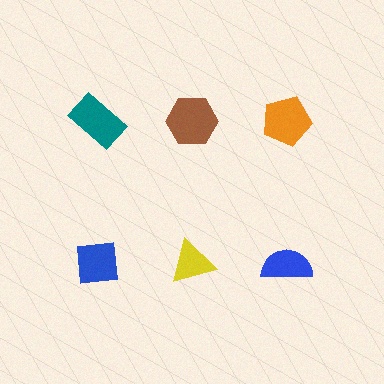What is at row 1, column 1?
A teal rectangle.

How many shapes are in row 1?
3 shapes.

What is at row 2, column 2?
A yellow triangle.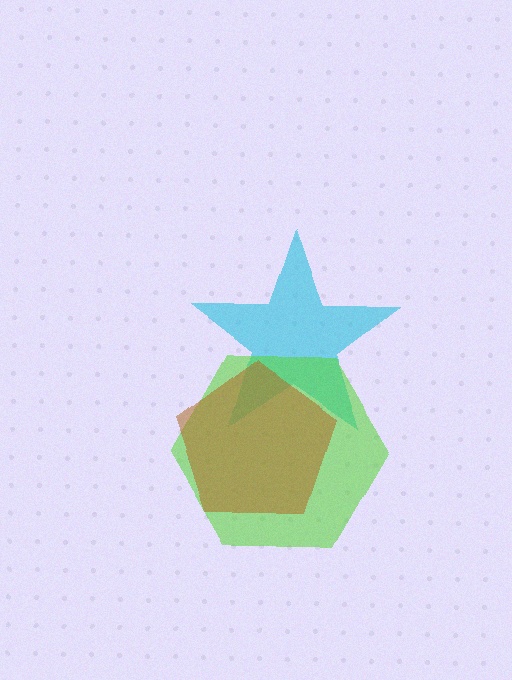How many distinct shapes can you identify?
There are 3 distinct shapes: a cyan star, a lime hexagon, a brown pentagon.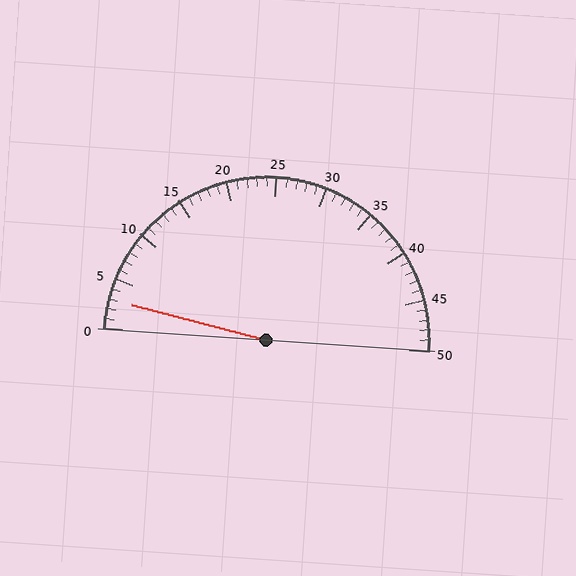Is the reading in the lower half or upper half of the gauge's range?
The reading is in the lower half of the range (0 to 50).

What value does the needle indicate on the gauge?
The needle indicates approximately 3.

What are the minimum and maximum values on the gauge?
The gauge ranges from 0 to 50.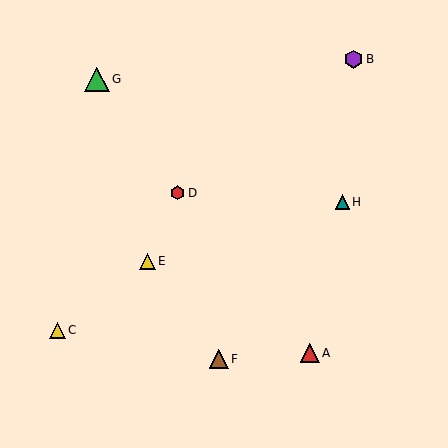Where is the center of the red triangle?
The center of the red triangle is at (310, 353).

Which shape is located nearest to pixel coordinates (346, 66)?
The purple hexagon (labeled B) at (353, 59) is nearest to that location.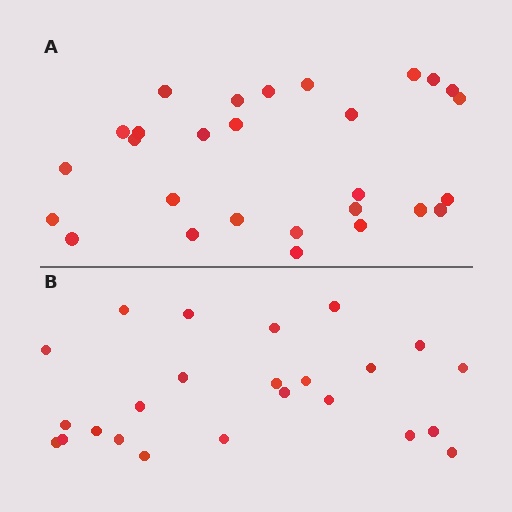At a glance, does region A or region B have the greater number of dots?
Region A (the top region) has more dots.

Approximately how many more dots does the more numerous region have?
Region A has about 4 more dots than region B.